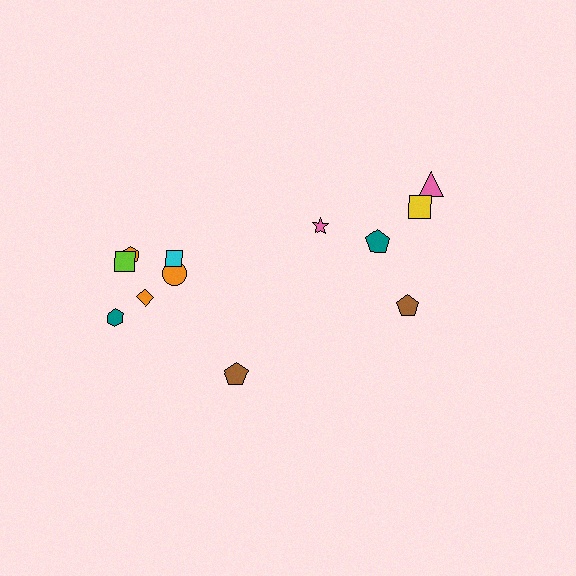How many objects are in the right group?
There are 5 objects.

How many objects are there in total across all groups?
There are 12 objects.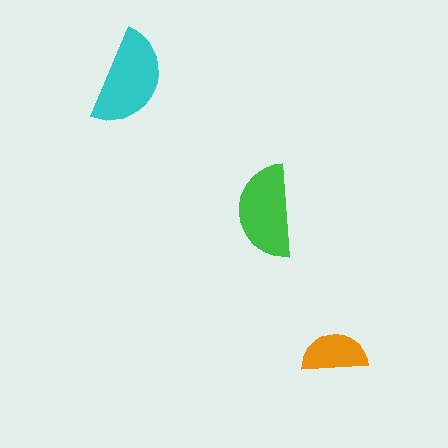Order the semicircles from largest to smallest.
the cyan one, the green one, the orange one.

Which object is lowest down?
The orange semicircle is bottommost.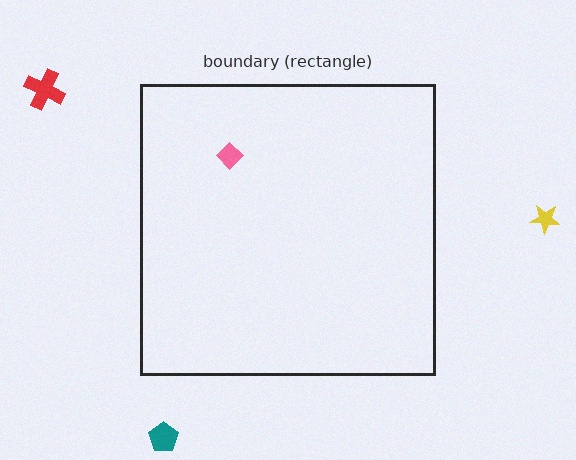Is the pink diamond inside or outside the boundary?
Inside.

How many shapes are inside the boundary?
1 inside, 3 outside.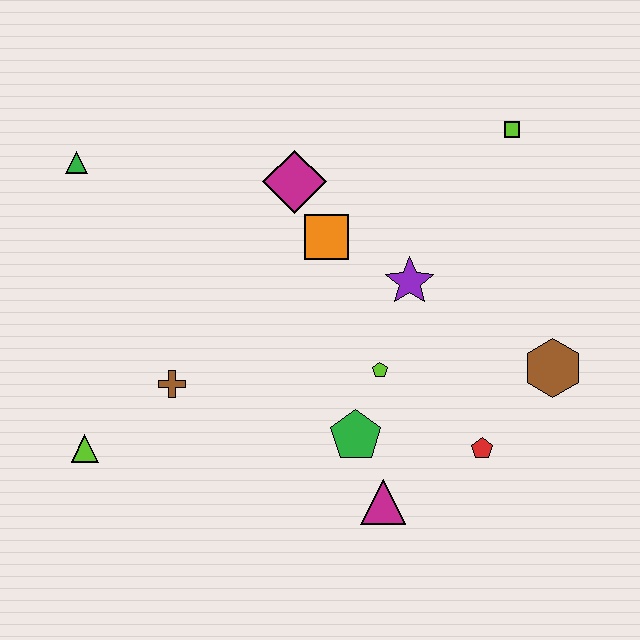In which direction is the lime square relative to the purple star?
The lime square is above the purple star.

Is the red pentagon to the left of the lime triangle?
No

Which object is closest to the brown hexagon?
The red pentagon is closest to the brown hexagon.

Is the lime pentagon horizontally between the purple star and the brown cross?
Yes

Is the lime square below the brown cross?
No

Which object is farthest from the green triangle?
The brown hexagon is farthest from the green triangle.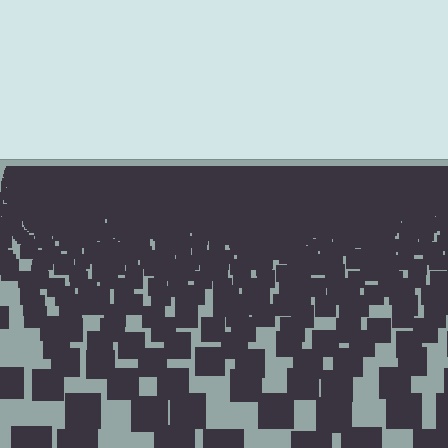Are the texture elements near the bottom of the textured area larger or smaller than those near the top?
Larger. Near the bottom, elements are closer to the viewer and appear at a bigger on-screen size.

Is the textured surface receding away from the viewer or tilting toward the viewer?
The surface is receding away from the viewer. Texture elements get smaller and denser toward the top.